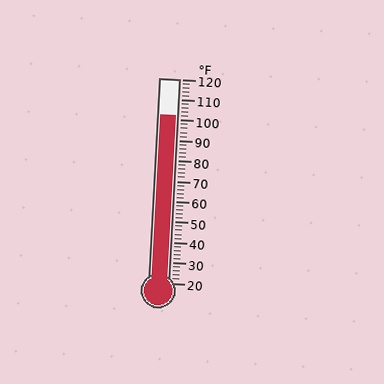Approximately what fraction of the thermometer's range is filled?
The thermometer is filled to approximately 80% of its range.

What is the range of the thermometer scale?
The thermometer scale ranges from 20°F to 120°F.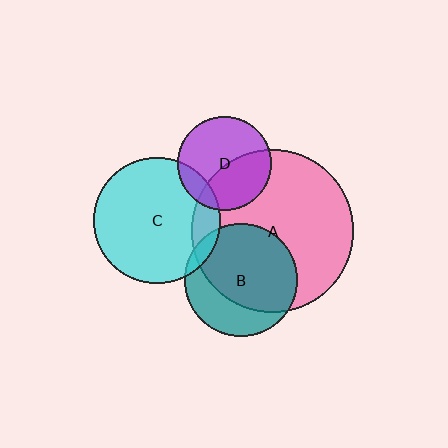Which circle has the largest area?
Circle A (pink).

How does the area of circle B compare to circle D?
Approximately 1.4 times.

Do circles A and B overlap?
Yes.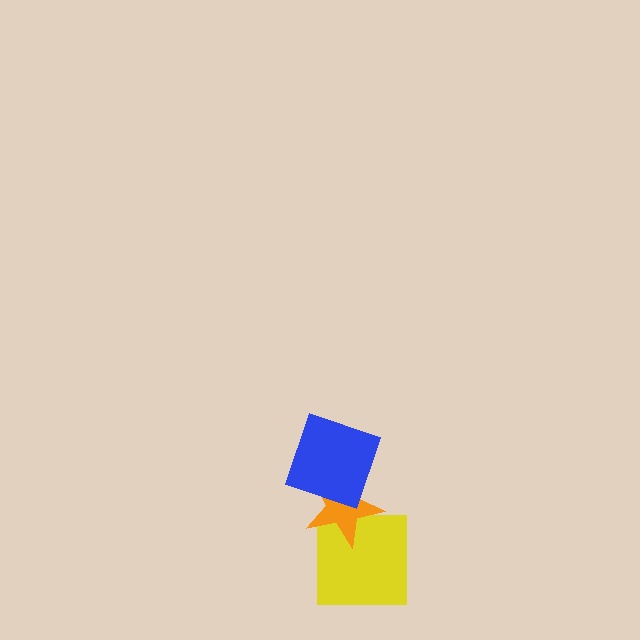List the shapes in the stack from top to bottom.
From top to bottom: the blue square, the orange star, the yellow square.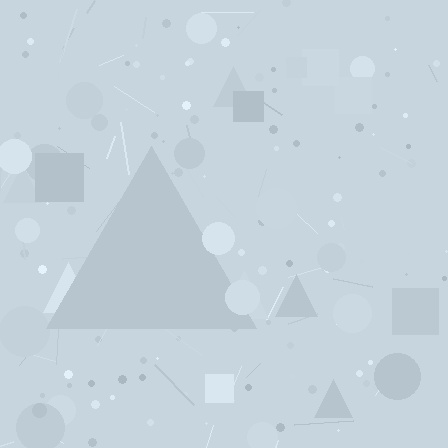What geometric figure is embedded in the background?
A triangle is embedded in the background.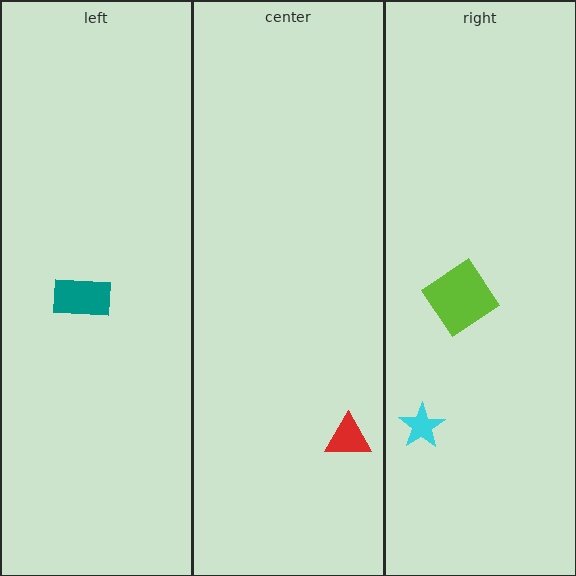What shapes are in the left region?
The teal rectangle.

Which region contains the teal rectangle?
The left region.